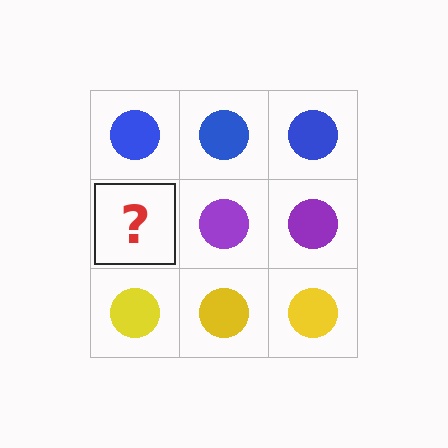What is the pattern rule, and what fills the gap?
The rule is that each row has a consistent color. The gap should be filled with a purple circle.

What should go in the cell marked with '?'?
The missing cell should contain a purple circle.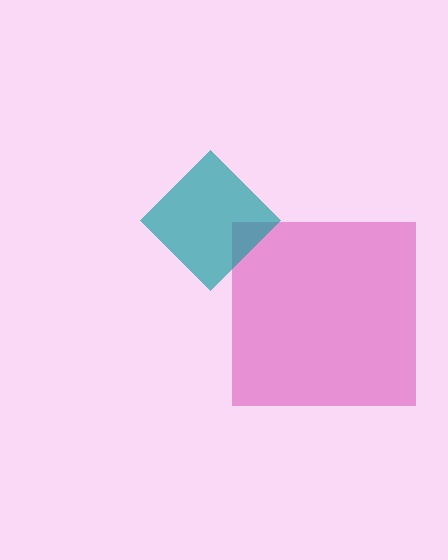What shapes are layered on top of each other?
The layered shapes are: a magenta square, a teal diamond.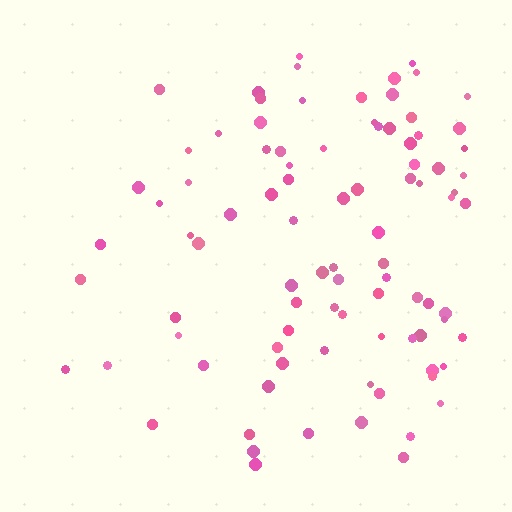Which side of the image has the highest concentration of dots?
The right.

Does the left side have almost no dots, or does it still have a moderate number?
Still a moderate number, just noticeably fewer than the right.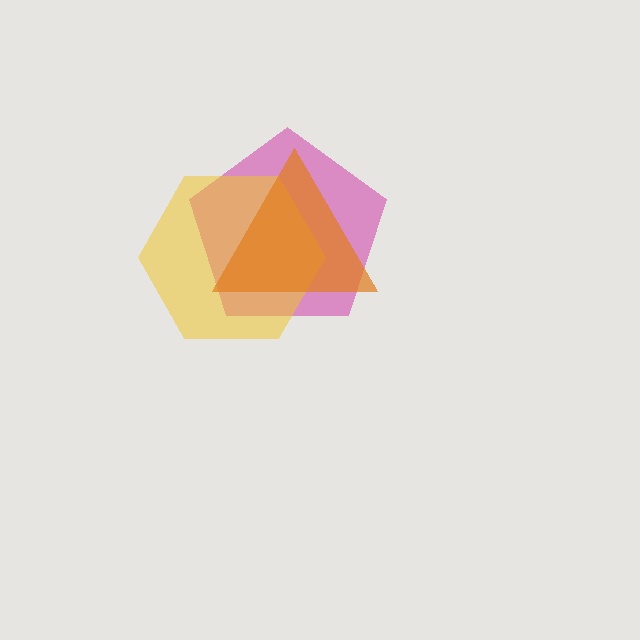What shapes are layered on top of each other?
The layered shapes are: a magenta pentagon, a yellow hexagon, an orange triangle.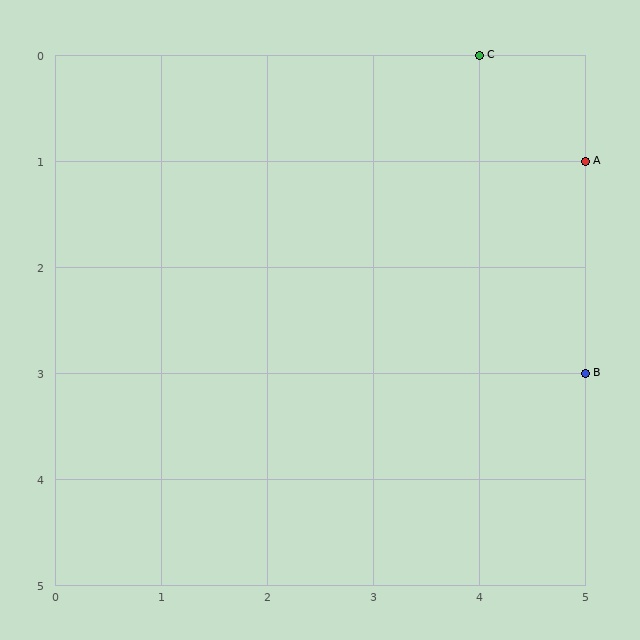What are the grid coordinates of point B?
Point B is at grid coordinates (5, 3).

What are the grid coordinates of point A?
Point A is at grid coordinates (5, 1).